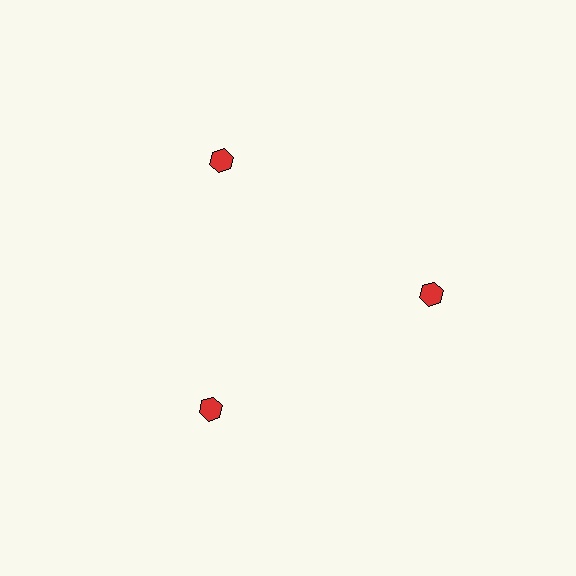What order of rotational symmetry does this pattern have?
This pattern has 3-fold rotational symmetry.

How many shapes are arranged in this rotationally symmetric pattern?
There are 3 shapes, arranged in 3 groups of 1.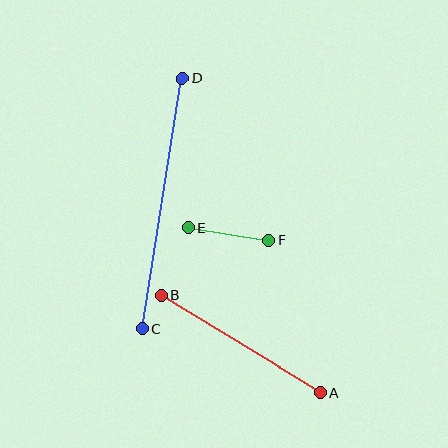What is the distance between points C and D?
The distance is approximately 254 pixels.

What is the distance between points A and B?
The distance is approximately 187 pixels.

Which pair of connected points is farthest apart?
Points C and D are farthest apart.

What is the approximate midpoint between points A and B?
The midpoint is at approximately (241, 344) pixels.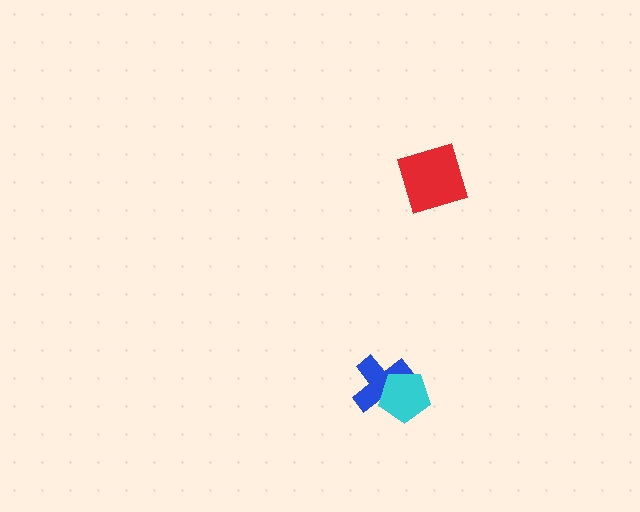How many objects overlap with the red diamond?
0 objects overlap with the red diamond.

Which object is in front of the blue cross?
The cyan pentagon is in front of the blue cross.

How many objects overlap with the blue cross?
1 object overlaps with the blue cross.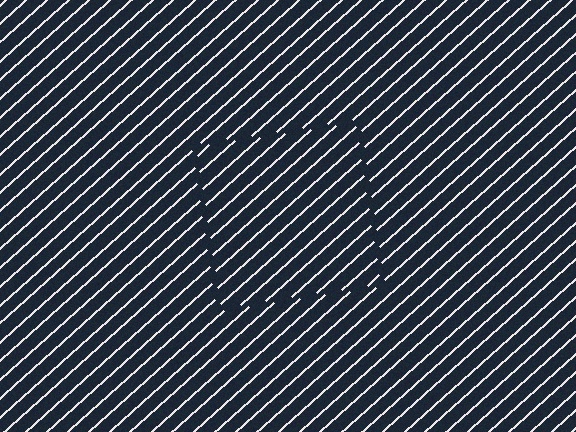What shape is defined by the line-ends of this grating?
An illusory square. The interior of the shape contains the same grating, shifted by half a period — the contour is defined by the phase discontinuity where line-ends from the inner and outer gratings abut.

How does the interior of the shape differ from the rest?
The interior of the shape contains the same grating, shifted by half a period — the contour is defined by the phase discontinuity where line-ends from the inner and outer gratings abut.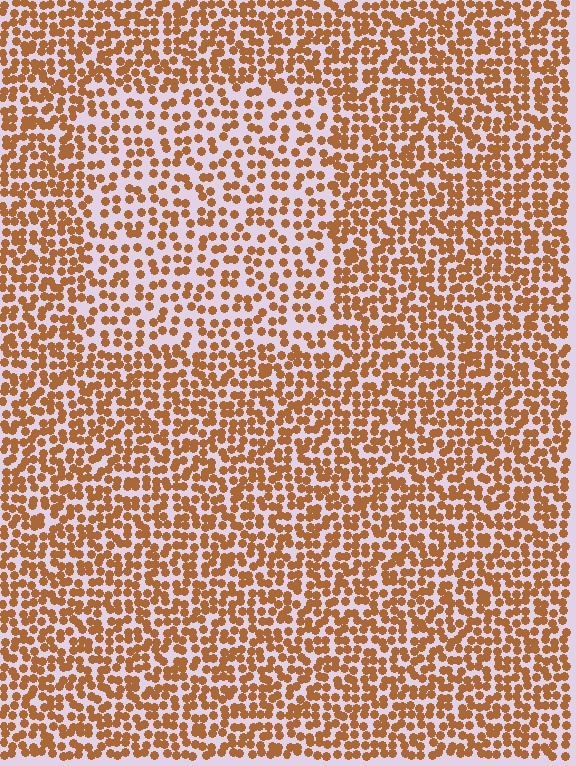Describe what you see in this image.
The image contains small brown elements arranged at two different densities. A rectangle-shaped region is visible where the elements are less densely packed than the surrounding area.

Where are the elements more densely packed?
The elements are more densely packed outside the rectangle boundary.